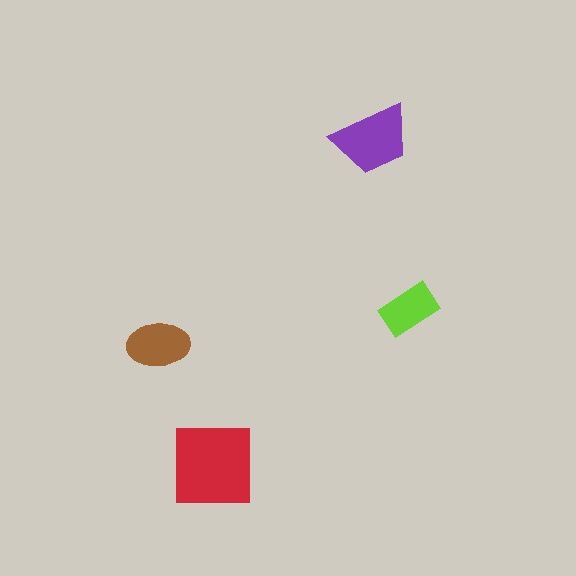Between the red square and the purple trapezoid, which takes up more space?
The red square.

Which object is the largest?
The red square.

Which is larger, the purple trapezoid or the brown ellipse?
The purple trapezoid.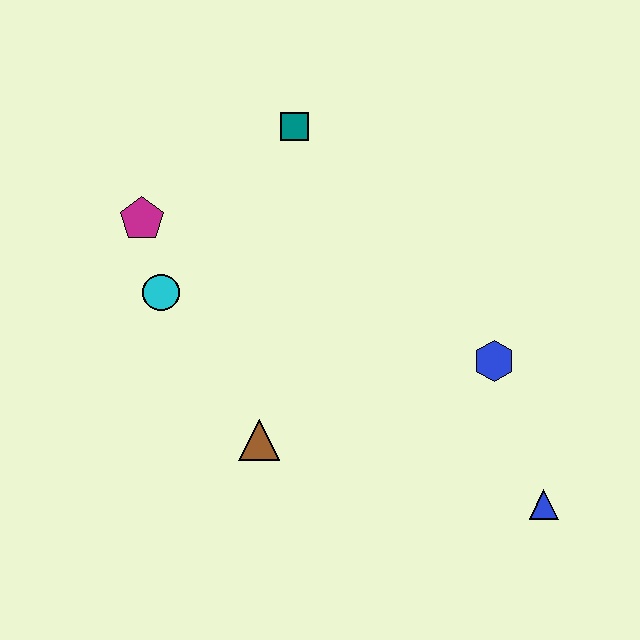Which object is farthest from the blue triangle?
The magenta pentagon is farthest from the blue triangle.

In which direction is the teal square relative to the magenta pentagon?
The teal square is to the right of the magenta pentagon.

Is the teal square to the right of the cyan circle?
Yes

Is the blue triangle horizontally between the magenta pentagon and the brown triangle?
No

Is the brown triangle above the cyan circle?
No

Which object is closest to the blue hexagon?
The blue triangle is closest to the blue hexagon.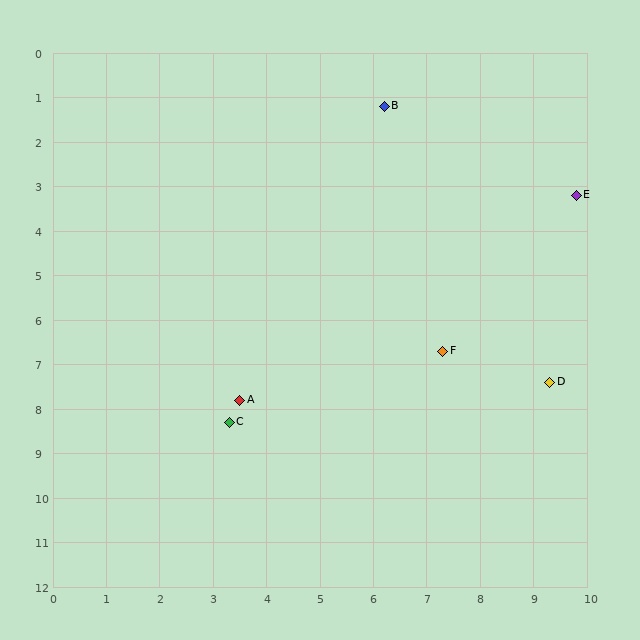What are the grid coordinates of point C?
Point C is at approximately (3.3, 8.3).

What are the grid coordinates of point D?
Point D is at approximately (9.3, 7.4).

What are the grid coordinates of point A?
Point A is at approximately (3.5, 7.8).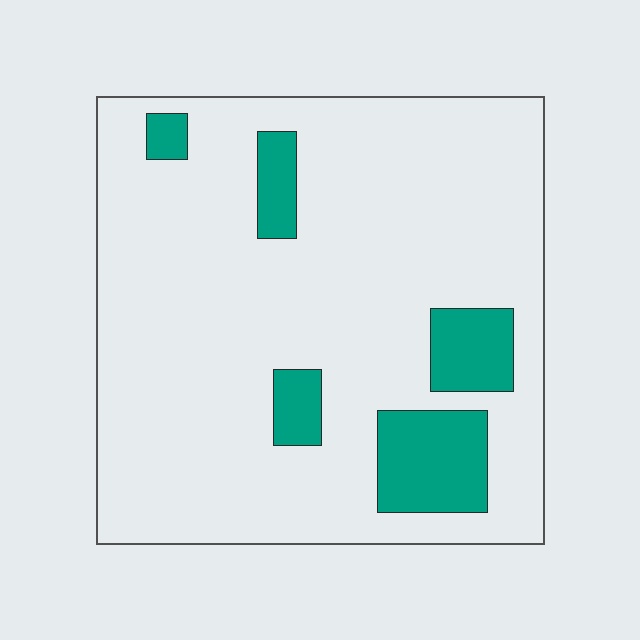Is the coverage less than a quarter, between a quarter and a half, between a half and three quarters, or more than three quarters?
Less than a quarter.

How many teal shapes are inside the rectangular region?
5.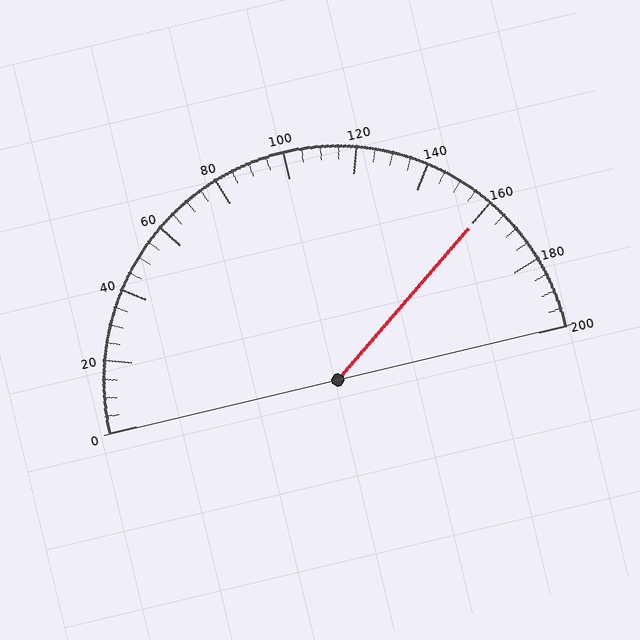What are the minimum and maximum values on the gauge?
The gauge ranges from 0 to 200.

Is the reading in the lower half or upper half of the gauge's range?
The reading is in the upper half of the range (0 to 200).